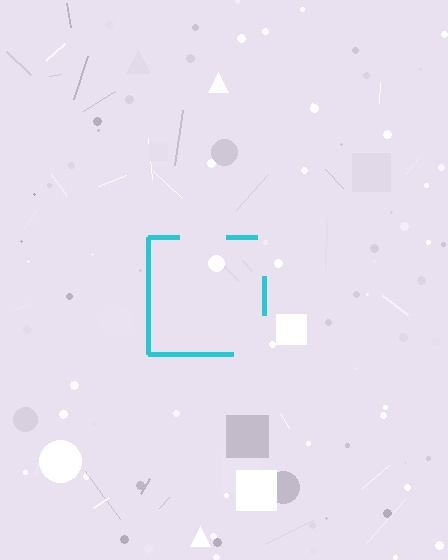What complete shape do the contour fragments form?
The contour fragments form a square.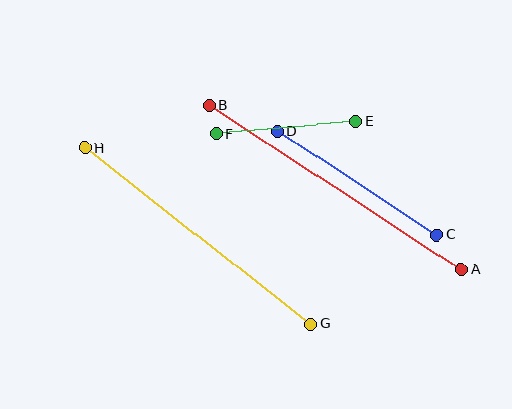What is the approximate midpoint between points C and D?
The midpoint is at approximately (357, 183) pixels.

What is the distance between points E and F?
The distance is approximately 140 pixels.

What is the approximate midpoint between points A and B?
The midpoint is at approximately (335, 187) pixels.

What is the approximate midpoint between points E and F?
The midpoint is at approximately (286, 128) pixels.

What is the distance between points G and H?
The distance is approximately 286 pixels.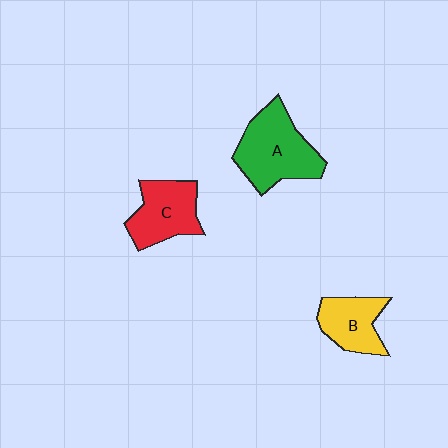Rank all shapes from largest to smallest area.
From largest to smallest: A (green), C (red), B (yellow).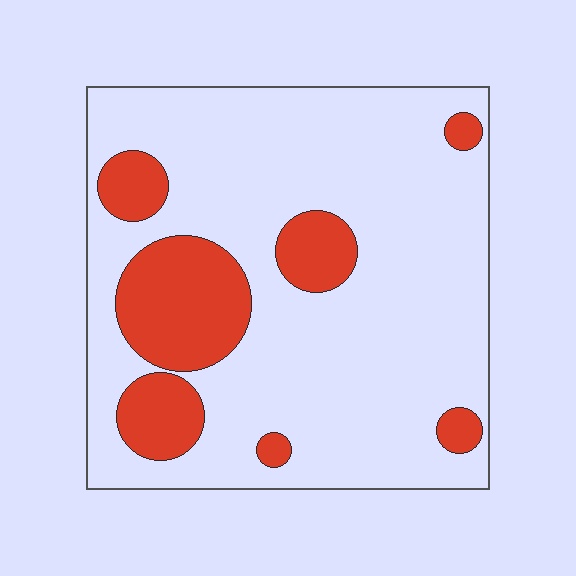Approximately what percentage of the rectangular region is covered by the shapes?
Approximately 20%.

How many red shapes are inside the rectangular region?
7.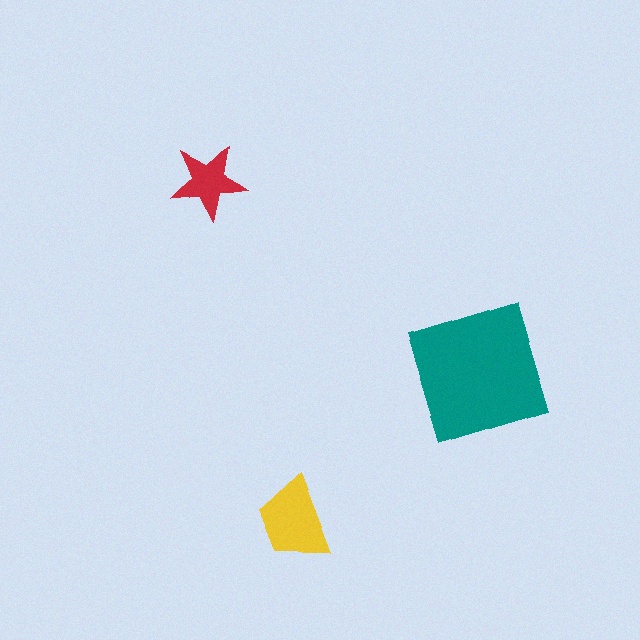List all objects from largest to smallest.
The teal square, the yellow trapezoid, the red star.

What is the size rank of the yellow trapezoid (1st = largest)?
2nd.